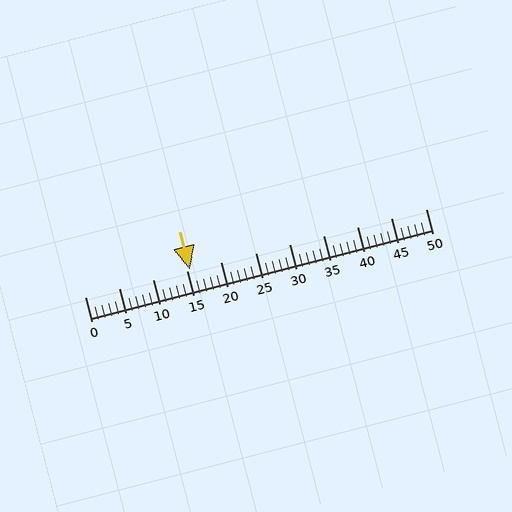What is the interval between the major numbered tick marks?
The major tick marks are spaced 5 units apart.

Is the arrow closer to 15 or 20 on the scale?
The arrow is closer to 15.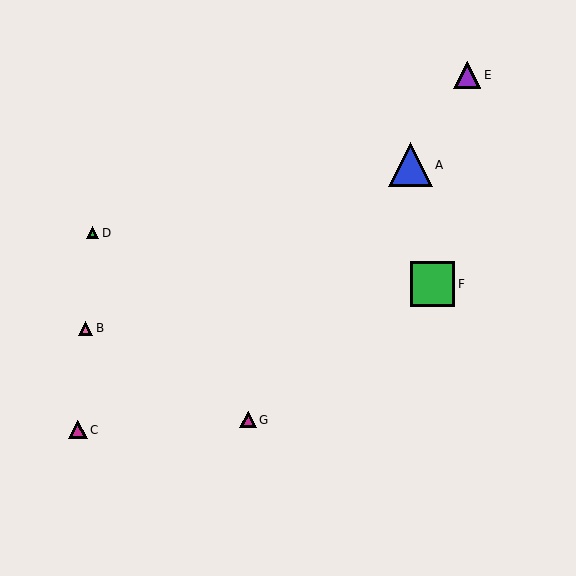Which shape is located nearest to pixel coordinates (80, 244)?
The green triangle (labeled D) at (93, 233) is nearest to that location.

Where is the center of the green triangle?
The center of the green triangle is at (93, 233).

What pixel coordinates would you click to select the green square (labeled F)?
Click at (433, 284) to select the green square F.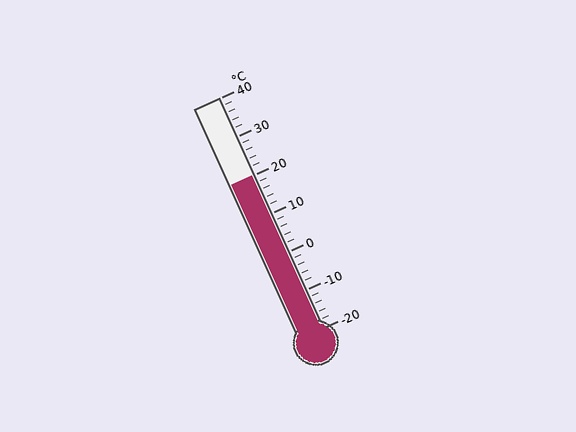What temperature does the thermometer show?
The thermometer shows approximately 20°C.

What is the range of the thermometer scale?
The thermometer scale ranges from -20°C to 40°C.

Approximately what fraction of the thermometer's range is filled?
The thermometer is filled to approximately 65% of its range.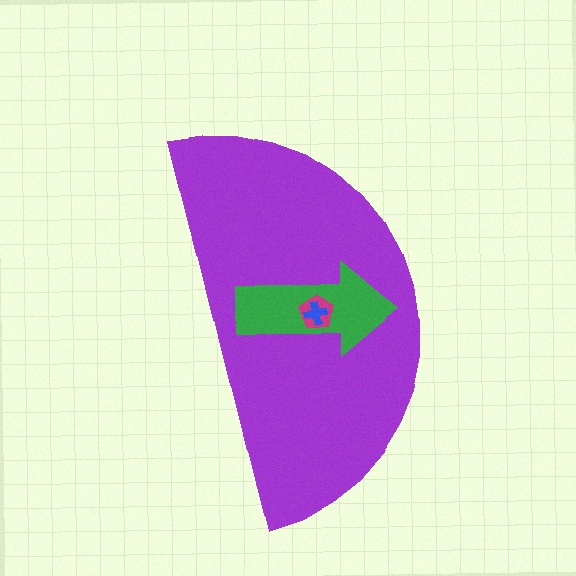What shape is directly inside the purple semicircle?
The green arrow.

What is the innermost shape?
The blue cross.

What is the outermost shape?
The purple semicircle.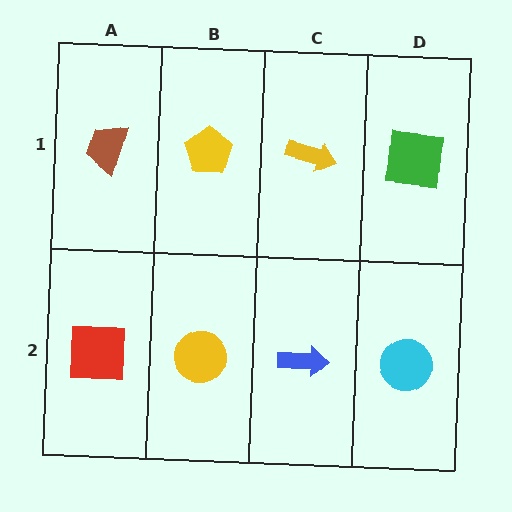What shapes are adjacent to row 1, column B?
A yellow circle (row 2, column B), a brown trapezoid (row 1, column A), a yellow arrow (row 1, column C).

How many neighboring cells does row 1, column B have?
3.